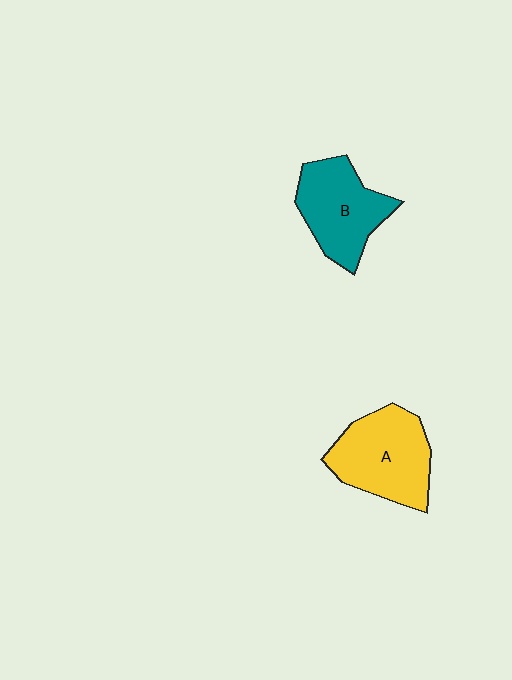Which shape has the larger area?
Shape A (yellow).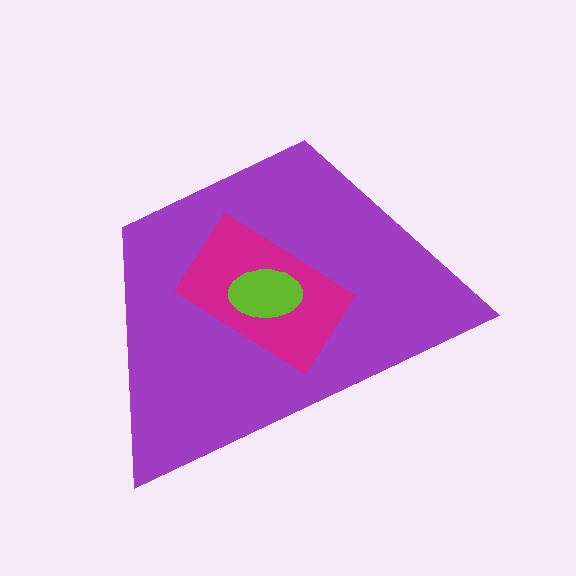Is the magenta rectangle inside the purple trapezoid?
Yes.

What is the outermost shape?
The purple trapezoid.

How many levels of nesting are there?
3.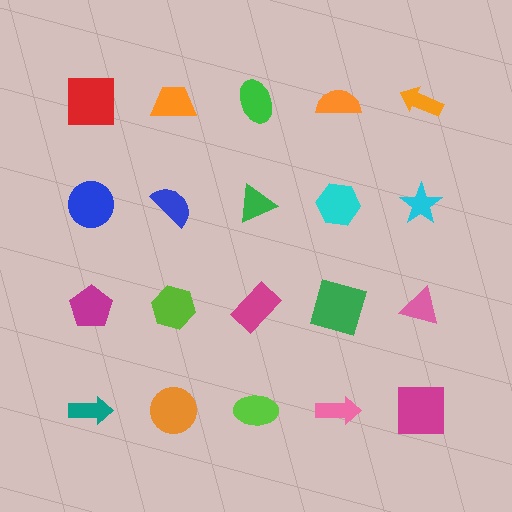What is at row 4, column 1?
A teal arrow.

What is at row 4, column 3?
A lime ellipse.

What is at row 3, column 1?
A magenta pentagon.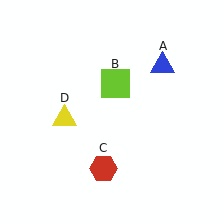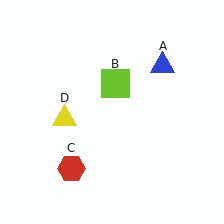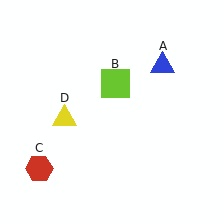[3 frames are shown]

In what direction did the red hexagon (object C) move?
The red hexagon (object C) moved left.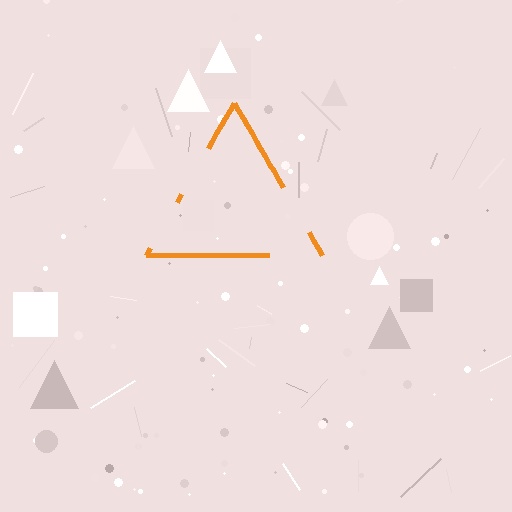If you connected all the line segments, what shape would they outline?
They would outline a triangle.